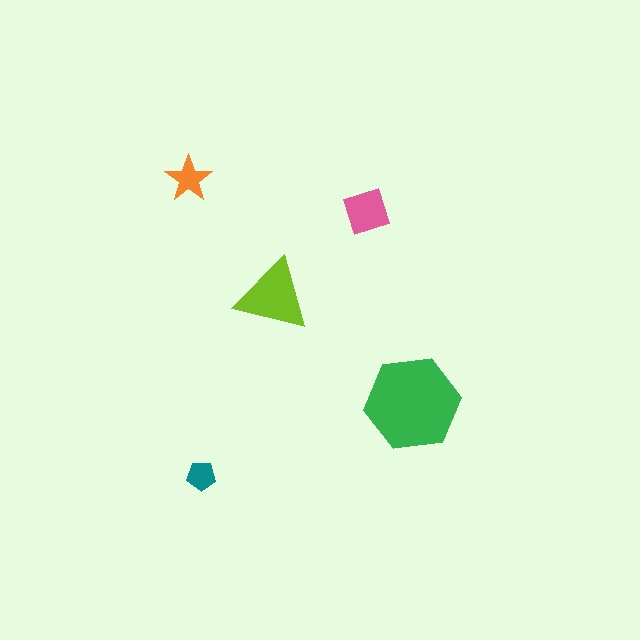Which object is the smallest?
The teal pentagon.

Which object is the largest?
The green hexagon.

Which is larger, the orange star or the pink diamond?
The pink diamond.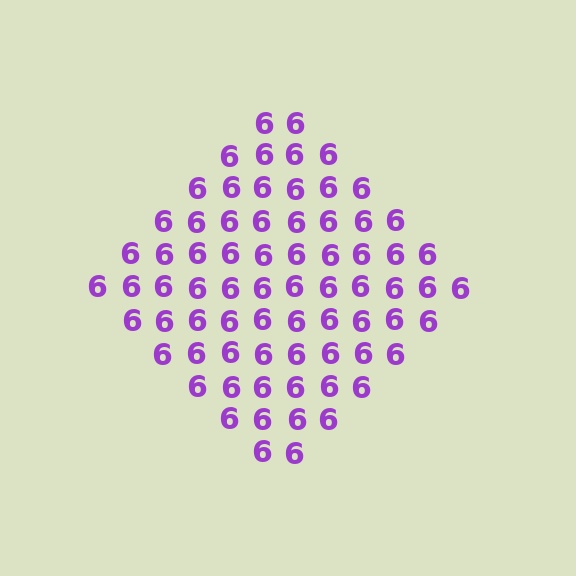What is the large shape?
The large shape is a diamond.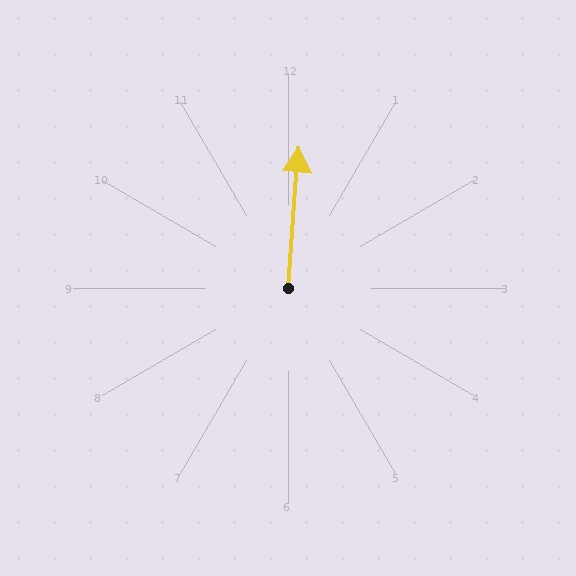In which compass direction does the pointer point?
North.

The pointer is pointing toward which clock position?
Roughly 12 o'clock.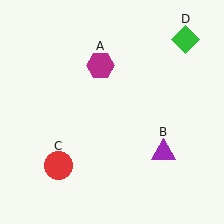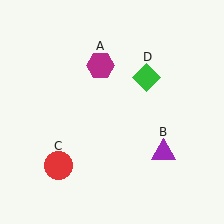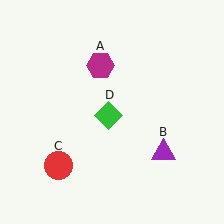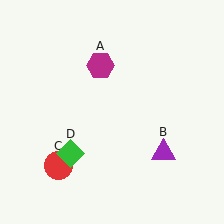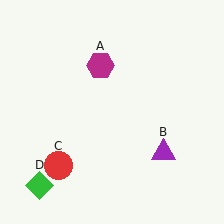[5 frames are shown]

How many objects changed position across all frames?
1 object changed position: green diamond (object D).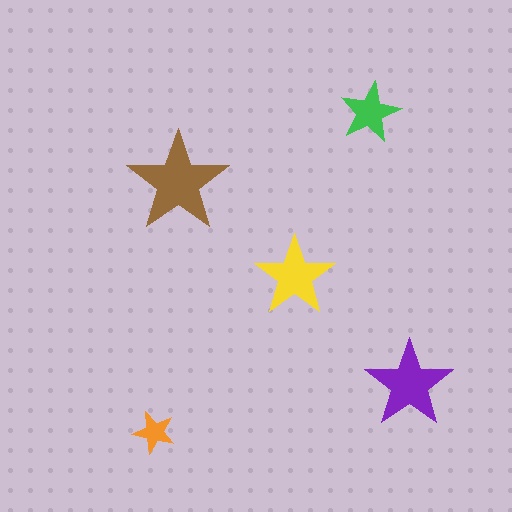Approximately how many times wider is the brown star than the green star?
About 1.5 times wider.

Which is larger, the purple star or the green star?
The purple one.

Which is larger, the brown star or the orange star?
The brown one.